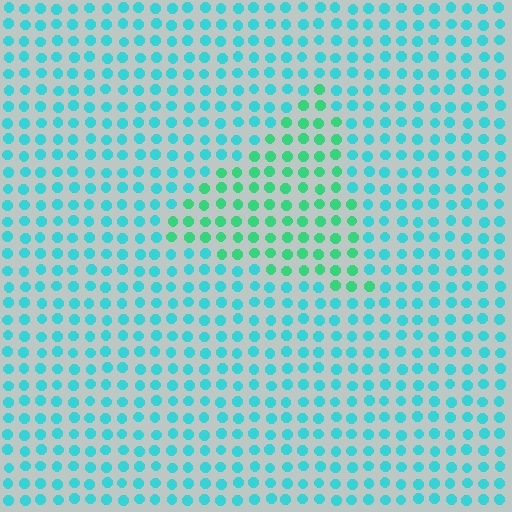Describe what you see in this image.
The image is filled with small cyan elements in a uniform arrangement. A triangle-shaped region is visible where the elements are tinted to a slightly different hue, forming a subtle color boundary.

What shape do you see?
I see a triangle.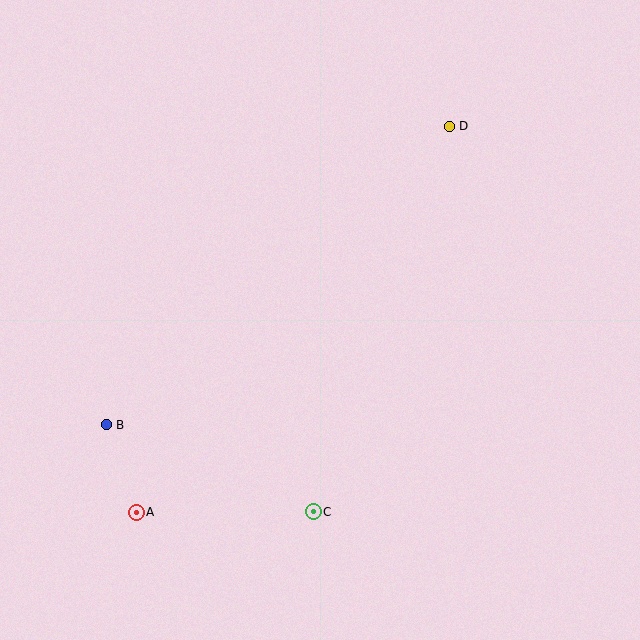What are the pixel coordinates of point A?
Point A is at (136, 512).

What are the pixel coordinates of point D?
Point D is at (449, 126).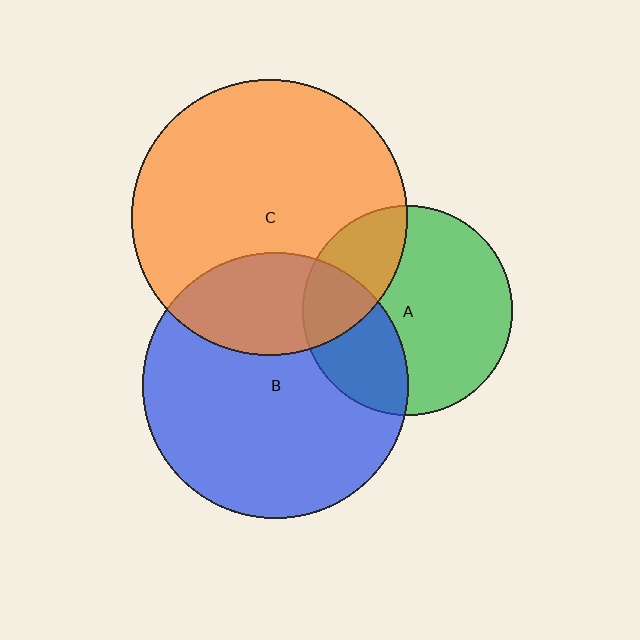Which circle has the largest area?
Circle C (orange).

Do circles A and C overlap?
Yes.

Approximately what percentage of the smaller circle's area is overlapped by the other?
Approximately 25%.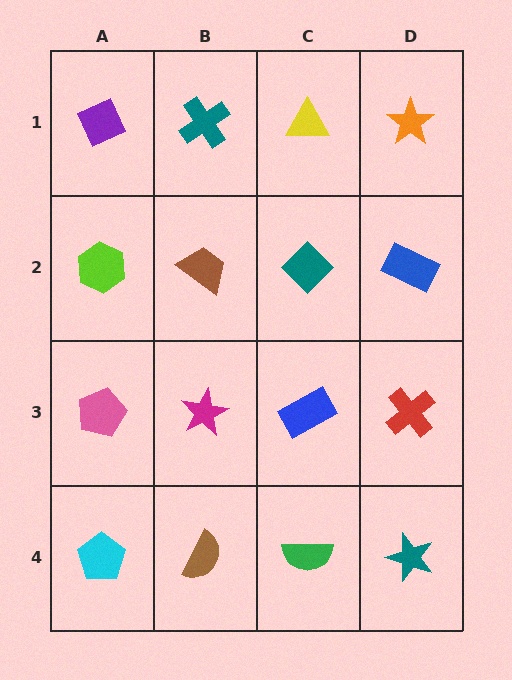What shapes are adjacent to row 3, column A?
A lime hexagon (row 2, column A), a cyan pentagon (row 4, column A), a magenta star (row 3, column B).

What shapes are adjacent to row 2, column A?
A purple diamond (row 1, column A), a pink pentagon (row 3, column A), a brown trapezoid (row 2, column B).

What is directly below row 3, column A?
A cyan pentagon.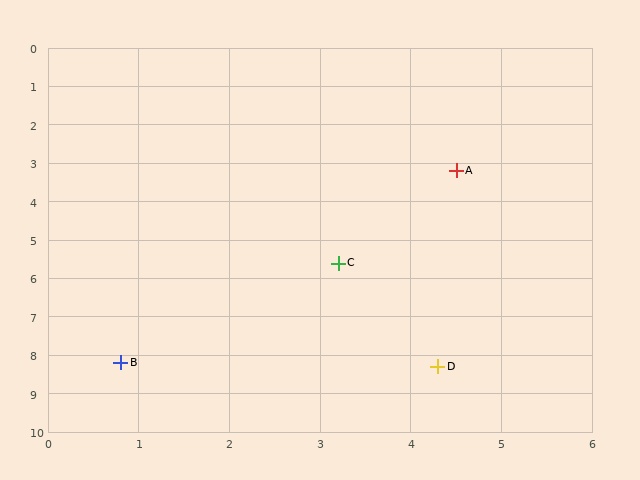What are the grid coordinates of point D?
Point D is at approximately (4.3, 8.3).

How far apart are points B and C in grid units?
Points B and C are about 3.5 grid units apart.